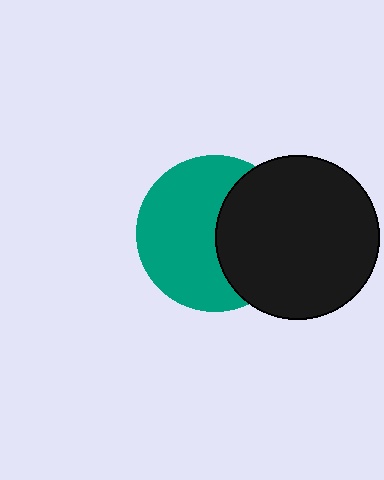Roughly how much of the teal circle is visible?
About half of it is visible (roughly 60%).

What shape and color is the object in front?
The object in front is a black circle.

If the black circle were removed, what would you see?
You would see the complete teal circle.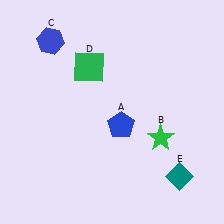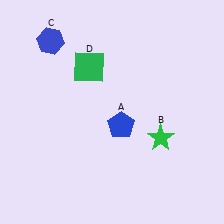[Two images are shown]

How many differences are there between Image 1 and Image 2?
There is 1 difference between the two images.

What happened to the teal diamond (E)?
The teal diamond (E) was removed in Image 2. It was in the bottom-right area of Image 1.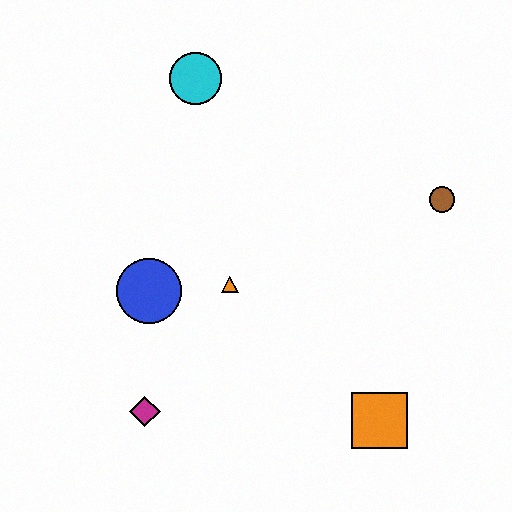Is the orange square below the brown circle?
Yes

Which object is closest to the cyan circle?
The orange triangle is closest to the cyan circle.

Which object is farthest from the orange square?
The cyan circle is farthest from the orange square.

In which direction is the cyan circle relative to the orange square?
The cyan circle is above the orange square.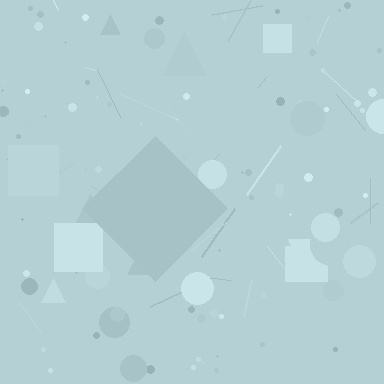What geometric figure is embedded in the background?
A diamond is embedded in the background.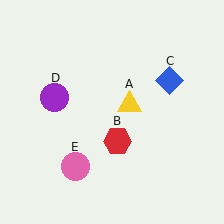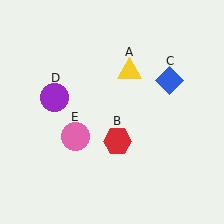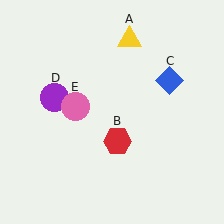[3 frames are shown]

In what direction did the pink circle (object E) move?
The pink circle (object E) moved up.